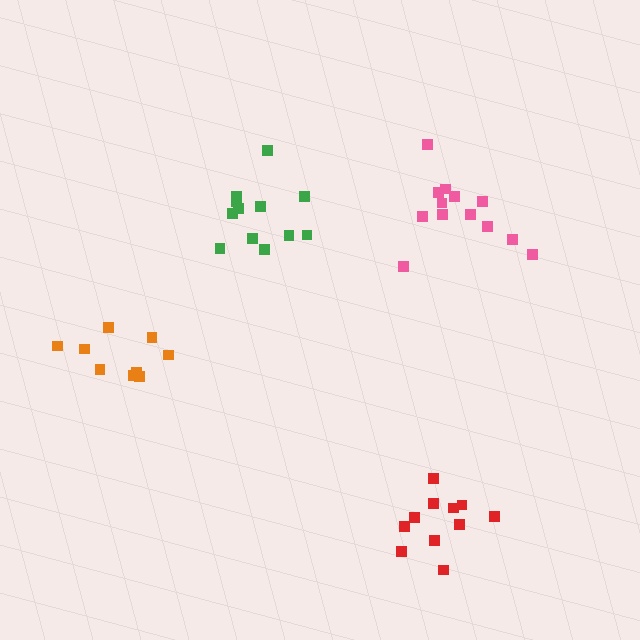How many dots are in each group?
Group 1: 13 dots, Group 2: 11 dots, Group 3: 12 dots, Group 4: 9 dots (45 total).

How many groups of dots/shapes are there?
There are 4 groups.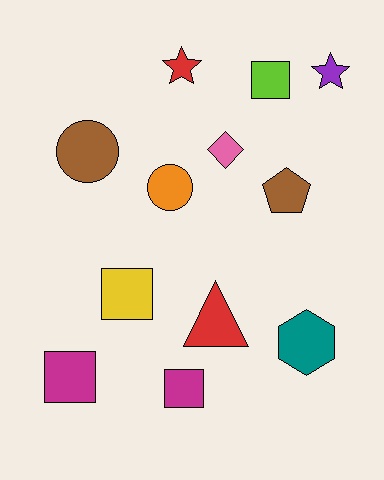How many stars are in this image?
There are 2 stars.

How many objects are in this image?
There are 12 objects.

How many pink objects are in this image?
There is 1 pink object.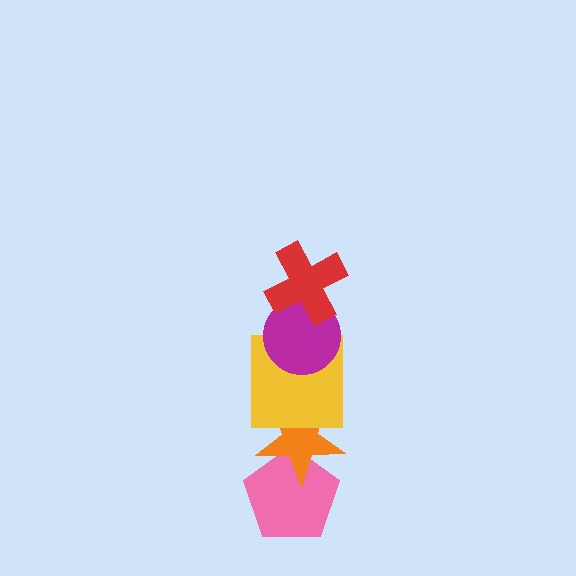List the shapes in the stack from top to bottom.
From top to bottom: the red cross, the magenta circle, the yellow square, the orange star, the pink pentagon.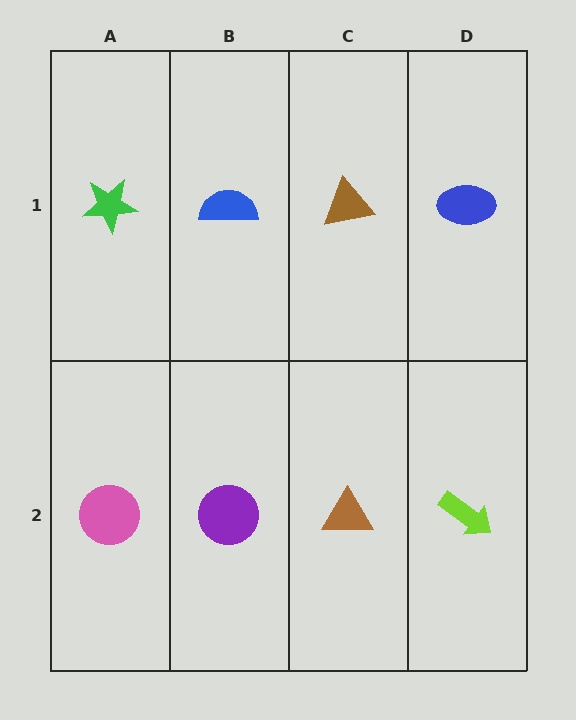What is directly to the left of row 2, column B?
A pink circle.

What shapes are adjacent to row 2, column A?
A green star (row 1, column A), a purple circle (row 2, column B).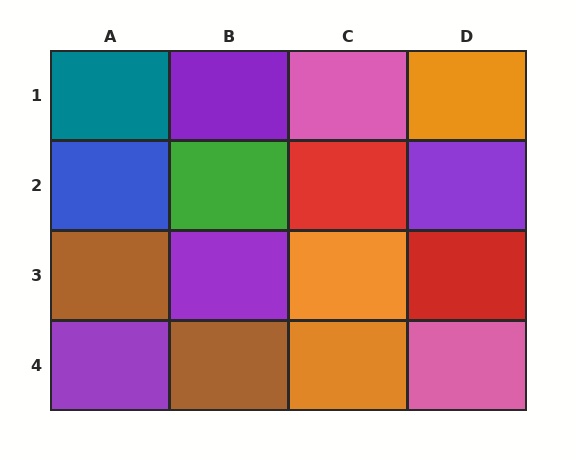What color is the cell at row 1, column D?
Orange.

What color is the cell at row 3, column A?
Brown.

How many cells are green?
1 cell is green.